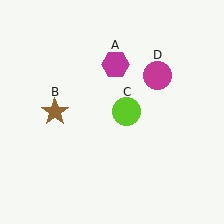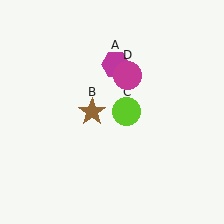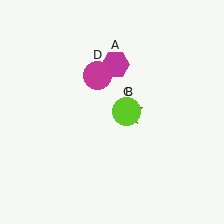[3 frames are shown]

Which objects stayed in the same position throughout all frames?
Magenta hexagon (object A) and lime circle (object C) remained stationary.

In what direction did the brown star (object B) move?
The brown star (object B) moved right.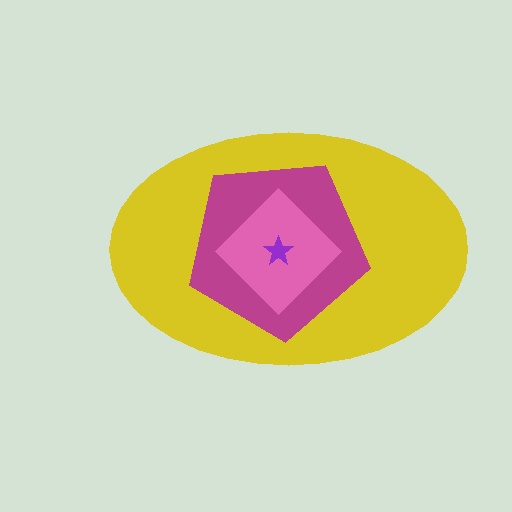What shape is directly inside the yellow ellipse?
The magenta pentagon.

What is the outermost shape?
The yellow ellipse.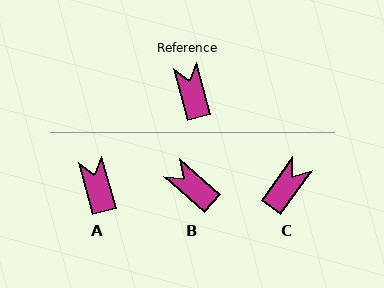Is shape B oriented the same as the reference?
No, it is off by about 33 degrees.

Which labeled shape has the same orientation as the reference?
A.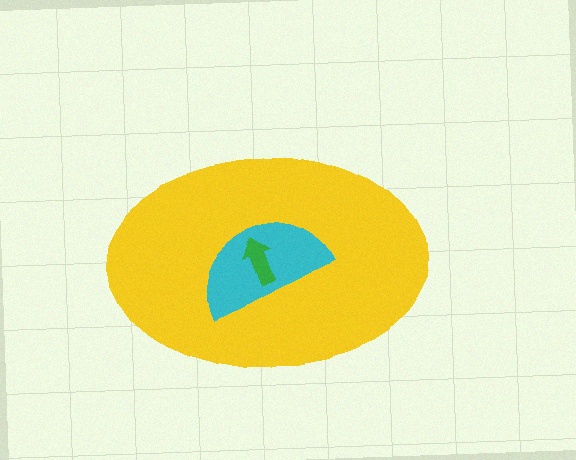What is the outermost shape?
The yellow ellipse.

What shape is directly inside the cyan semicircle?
The green arrow.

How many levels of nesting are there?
3.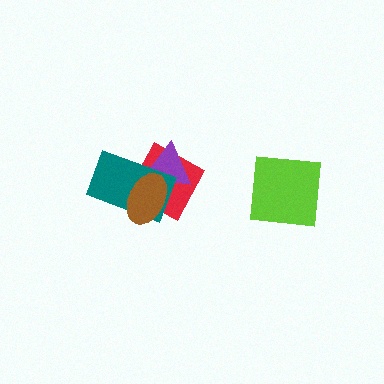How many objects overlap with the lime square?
0 objects overlap with the lime square.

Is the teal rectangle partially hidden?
Yes, it is partially covered by another shape.